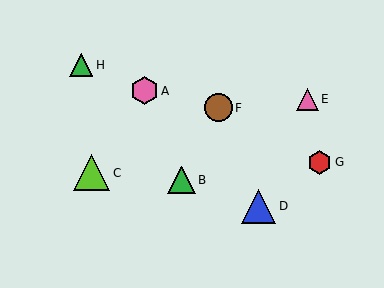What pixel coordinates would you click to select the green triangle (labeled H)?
Click at (81, 65) to select the green triangle H.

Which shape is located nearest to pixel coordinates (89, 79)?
The green triangle (labeled H) at (81, 65) is nearest to that location.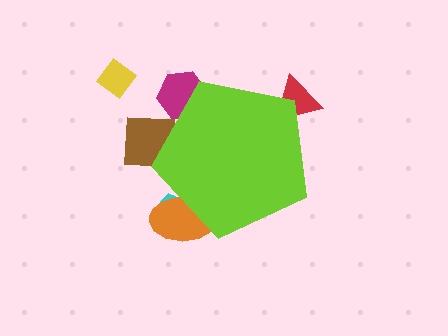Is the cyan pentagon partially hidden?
Yes, the cyan pentagon is partially hidden behind the lime pentagon.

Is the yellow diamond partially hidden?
No, the yellow diamond is fully visible.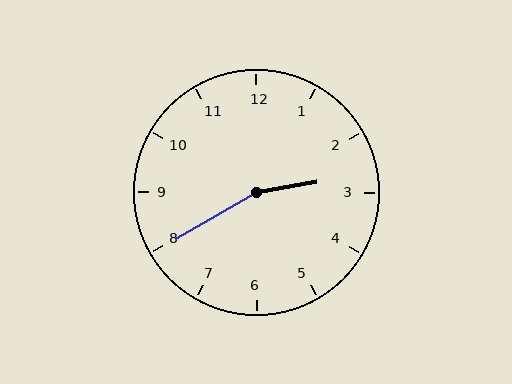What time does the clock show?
2:40.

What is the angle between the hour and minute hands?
Approximately 160 degrees.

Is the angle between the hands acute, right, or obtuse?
It is obtuse.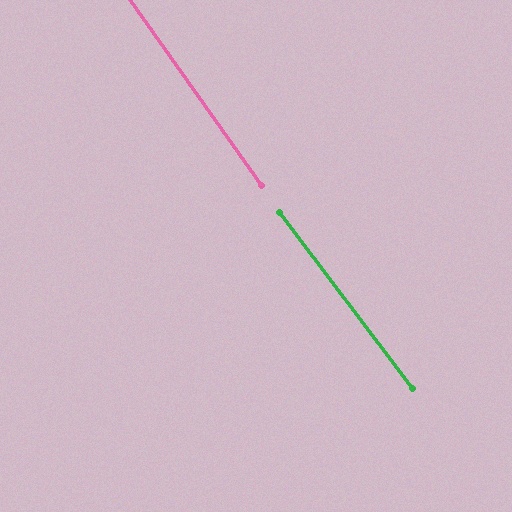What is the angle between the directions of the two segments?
Approximately 2 degrees.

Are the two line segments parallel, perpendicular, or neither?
Parallel — their directions differ by only 1.8°.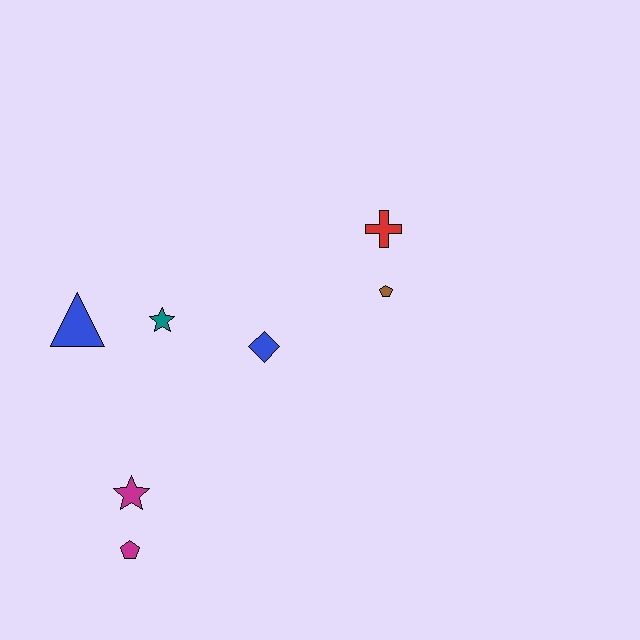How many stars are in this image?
There are 2 stars.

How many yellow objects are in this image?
There are no yellow objects.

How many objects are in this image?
There are 7 objects.